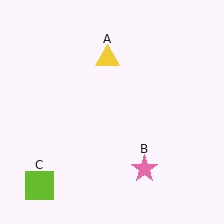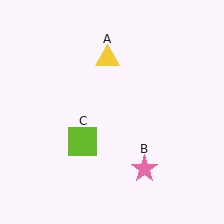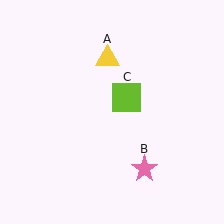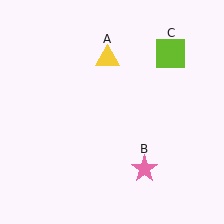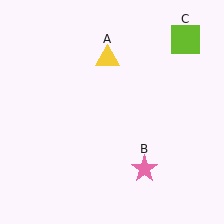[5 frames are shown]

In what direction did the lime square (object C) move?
The lime square (object C) moved up and to the right.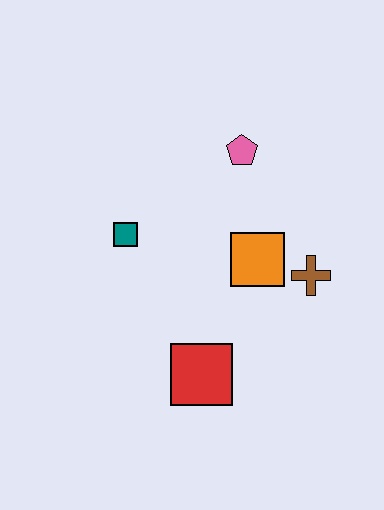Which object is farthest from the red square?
The pink pentagon is farthest from the red square.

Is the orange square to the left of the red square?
No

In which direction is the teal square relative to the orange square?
The teal square is to the left of the orange square.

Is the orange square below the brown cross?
No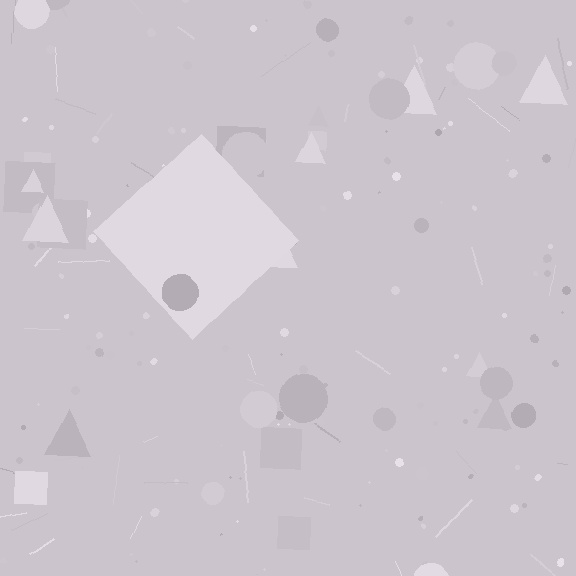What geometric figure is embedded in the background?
A diamond is embedded in the background.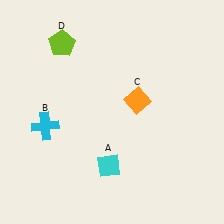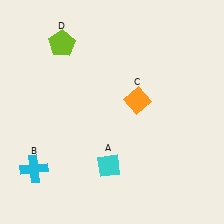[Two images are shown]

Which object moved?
The cyan cross (B) moved down.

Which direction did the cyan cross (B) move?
The cyan cross (B) moved down.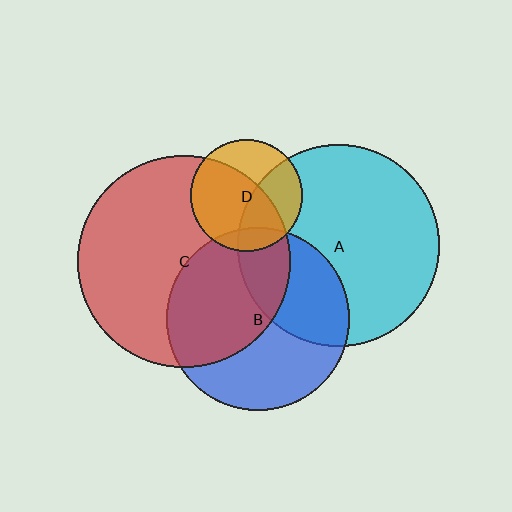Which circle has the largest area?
Circle C (red).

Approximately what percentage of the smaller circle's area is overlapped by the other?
Approximately 35%.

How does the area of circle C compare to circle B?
Approximately 1.3 times.